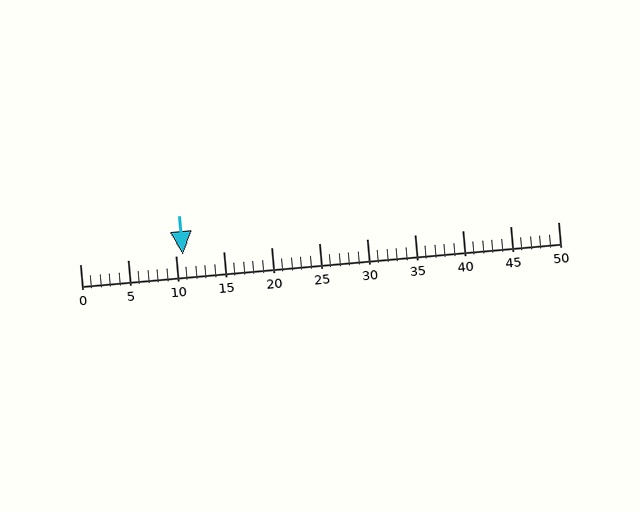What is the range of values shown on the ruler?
The ruler shows values from 0 to 50.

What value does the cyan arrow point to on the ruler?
The cyan arrow points to approximately 11.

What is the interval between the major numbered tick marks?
The major tick marks are spaced 5 units apart.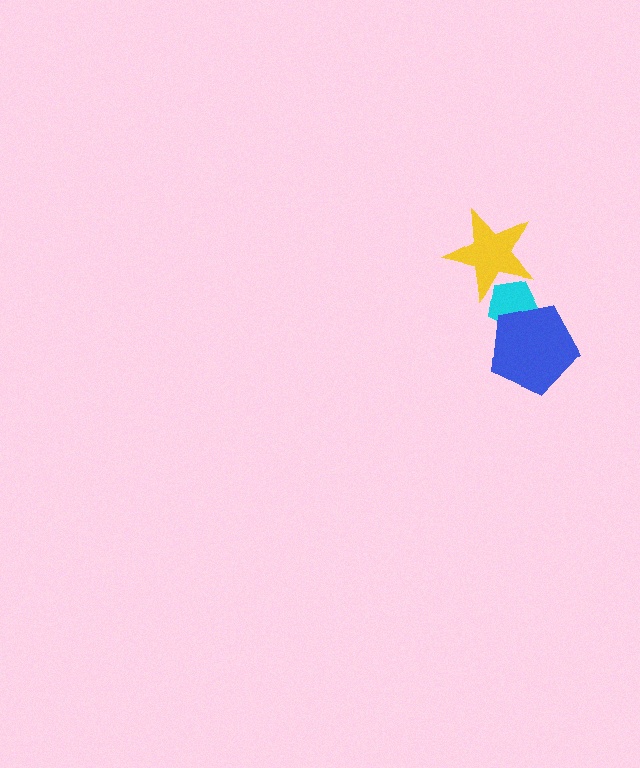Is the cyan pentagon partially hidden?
Yes, it is partially covered by another shape.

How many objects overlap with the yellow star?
1 object overlaps with the yellow star.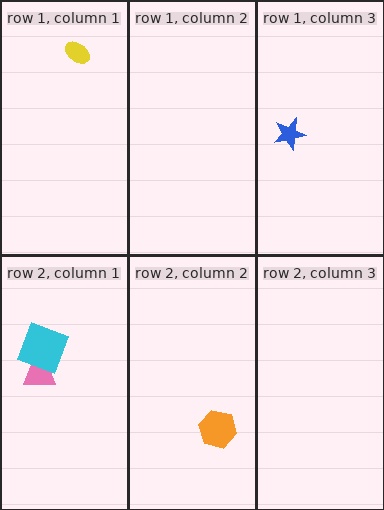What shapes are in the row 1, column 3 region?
The blue star.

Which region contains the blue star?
The row 1, column 3 region.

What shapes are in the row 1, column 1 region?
The yellow ellipse.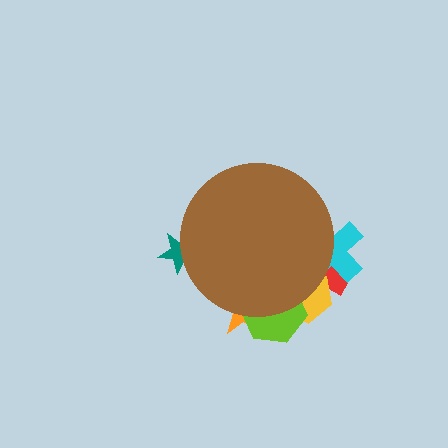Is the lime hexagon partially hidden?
Yes, the lime hexagon is partially hidden behind the brown circle.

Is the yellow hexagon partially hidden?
Yes, the yellow hexagon is partially hidden behind the brown circle.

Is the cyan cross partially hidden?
Yes, the cyan cross is partially hidden behind the brown circle.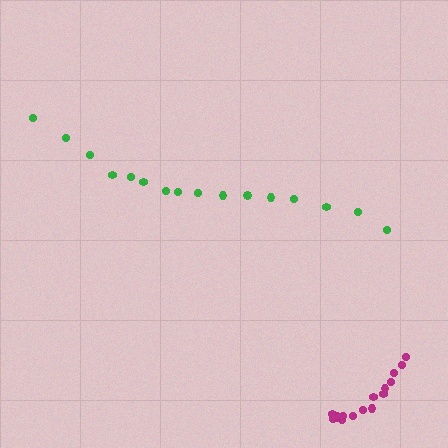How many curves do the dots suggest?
There are 2 distinct paths.